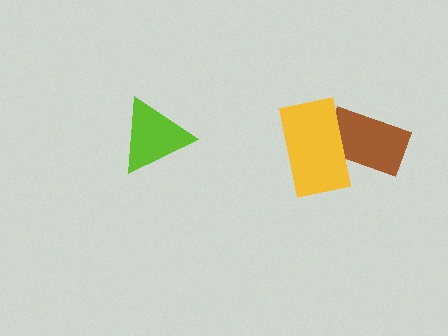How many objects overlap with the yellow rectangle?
1 object overlaps with the yellow rectangle.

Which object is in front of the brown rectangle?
The yellow rectangle is in front of the brown rectangle.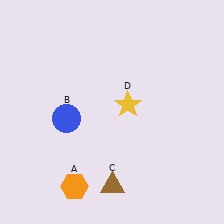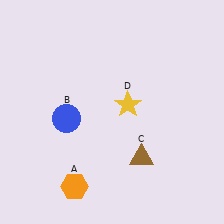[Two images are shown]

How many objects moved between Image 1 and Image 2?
1 object moved between the two images.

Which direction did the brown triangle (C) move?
The brown triangle (C) moved right.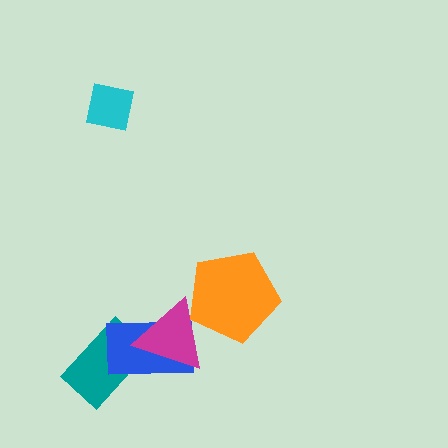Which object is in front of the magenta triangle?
The orange pentagon is in front of the magenta triangle.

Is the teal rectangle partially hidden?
Yes, it is partially covered by another shape.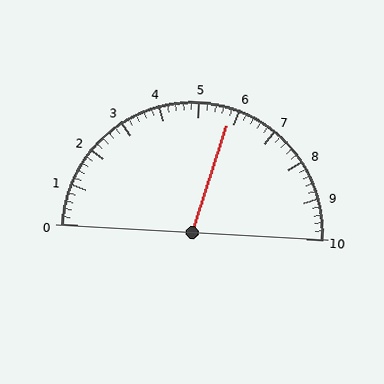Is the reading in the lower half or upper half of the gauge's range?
The reading is in the upper half of the range (0 to 10).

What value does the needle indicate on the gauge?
The needle indicates approximately 5.8.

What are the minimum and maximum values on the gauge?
The gauge ranges from 0 to 10.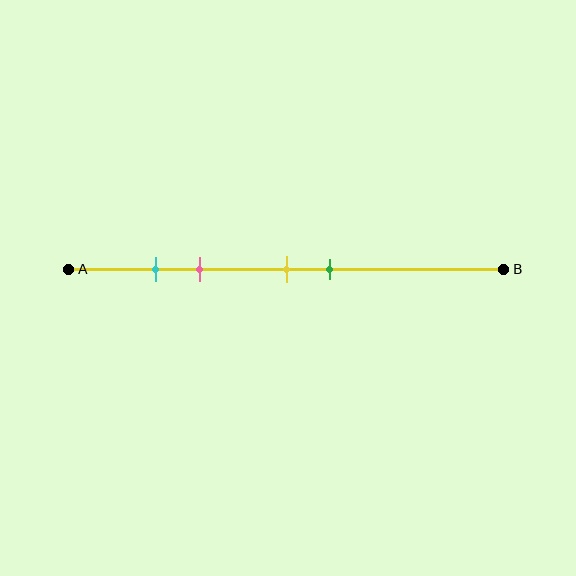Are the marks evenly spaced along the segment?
No, the marks are not evenly spaced.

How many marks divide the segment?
There are 4 marks dividing the segment.